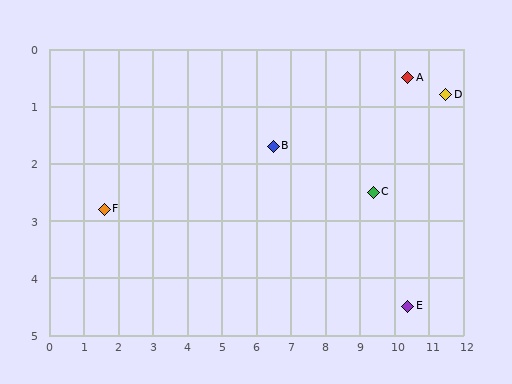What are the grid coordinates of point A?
Point A is at approximately (10.4, 0.5).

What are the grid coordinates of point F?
Point F is at approximately (1.6, 2.8).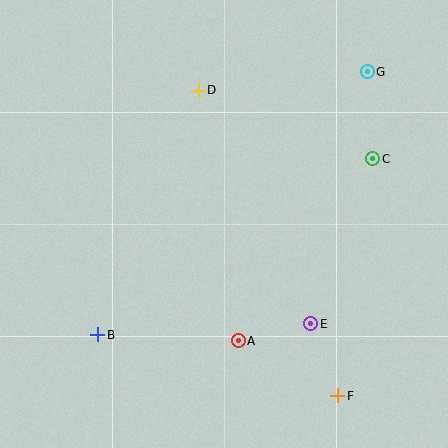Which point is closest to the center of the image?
Point A at (238, 341) is closest to the center.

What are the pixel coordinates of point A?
Point A is at (238, 341).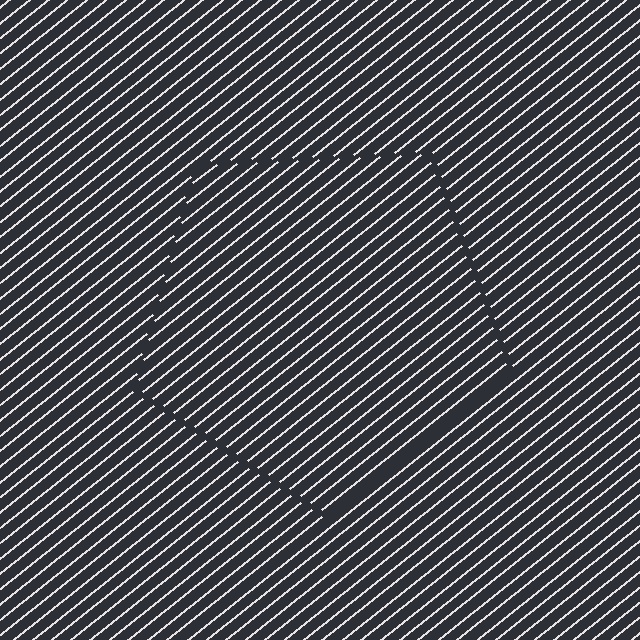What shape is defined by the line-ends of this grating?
An illusory pentagon. The interior of the shape contains the same grating, shifted by half a period — the contour is defined by the phase discontinuity where line-ends from the inner and outer gratings abut.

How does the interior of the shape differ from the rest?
The interior of the shape contains the same grating, shifted by half a period — the contour is defined by the phase discontinuity where line-ends from the inner and outer gratings abut.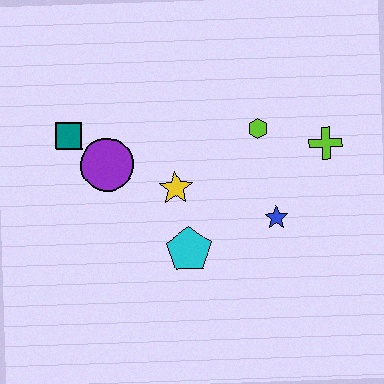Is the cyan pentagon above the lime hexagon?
No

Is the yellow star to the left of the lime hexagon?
Yes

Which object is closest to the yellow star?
The cyan pentagon is closest to the yellow star.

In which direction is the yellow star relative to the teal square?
The yellow star is to the right of the teal square.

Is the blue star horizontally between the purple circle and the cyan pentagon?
No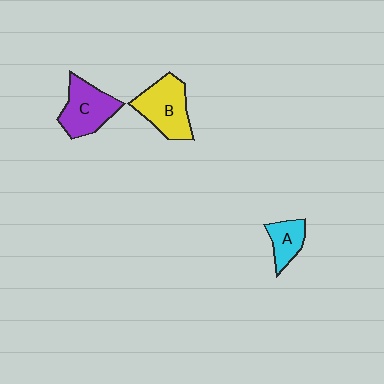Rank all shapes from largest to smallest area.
From largest to smallest: B (yellow), C (purple), A (cyan).